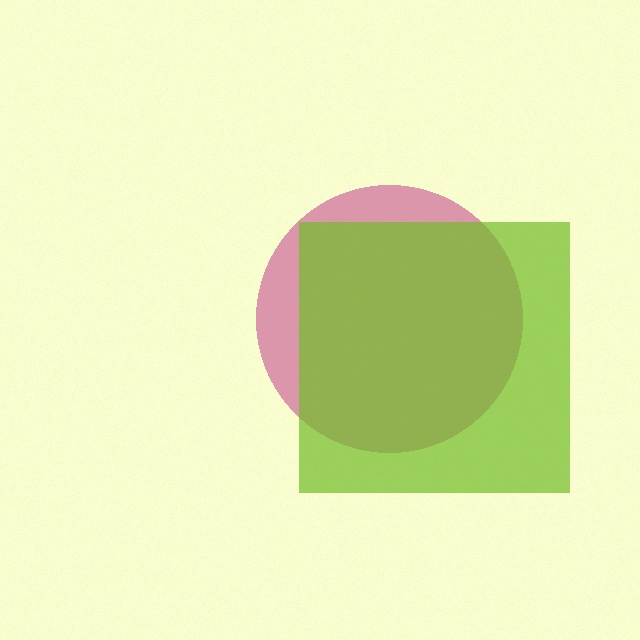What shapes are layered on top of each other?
The layered shapes are: a magenta circle, a lime square.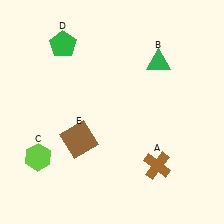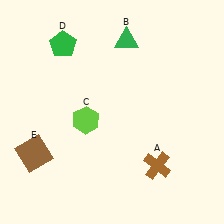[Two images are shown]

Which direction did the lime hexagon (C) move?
The lime hexagon (C) moved right.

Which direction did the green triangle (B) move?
The green triangle (B) moved left.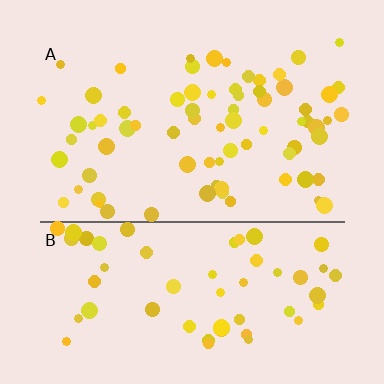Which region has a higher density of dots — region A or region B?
A (the top).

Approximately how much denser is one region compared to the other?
Approximately 1.2× — region A over region B.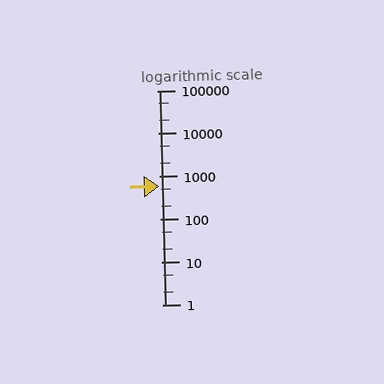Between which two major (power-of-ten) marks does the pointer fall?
The pointer is between 100 and 1000.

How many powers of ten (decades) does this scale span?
The scale spans 5 decades, from 1 to 100000.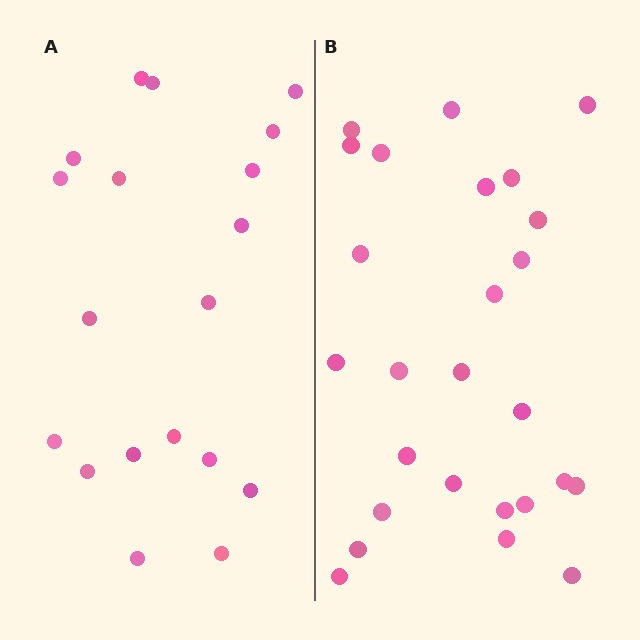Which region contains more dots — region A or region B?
Region B (the right region) has more dots.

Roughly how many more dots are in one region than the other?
Region B has roughly 8 or so more dots than region A.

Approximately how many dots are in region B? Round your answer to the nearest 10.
About 30 dots. (The exact count is 26, which rounds to 30.)